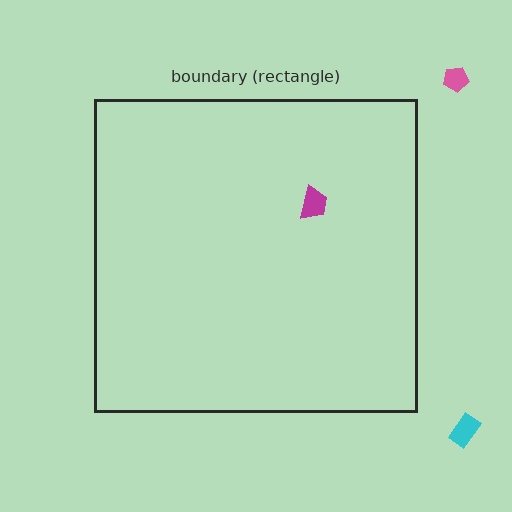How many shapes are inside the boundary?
1 inside, 2 outside.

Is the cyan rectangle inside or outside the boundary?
Outside.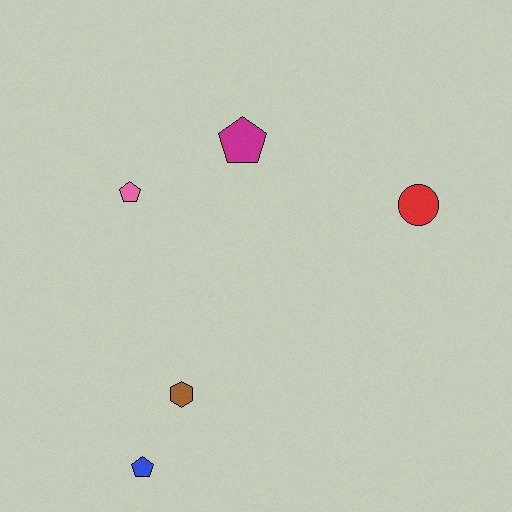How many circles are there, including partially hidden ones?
There is 1 circle.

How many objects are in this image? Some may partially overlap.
There are 5 objects.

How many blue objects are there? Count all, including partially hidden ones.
There is 1 blue object.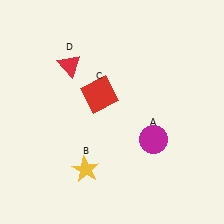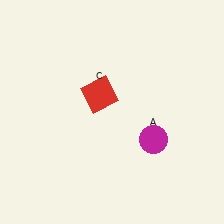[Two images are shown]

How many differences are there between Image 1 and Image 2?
There are 2 differences between the two images.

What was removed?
The red triangle (D), the yellow star (B) were removed in Image 2.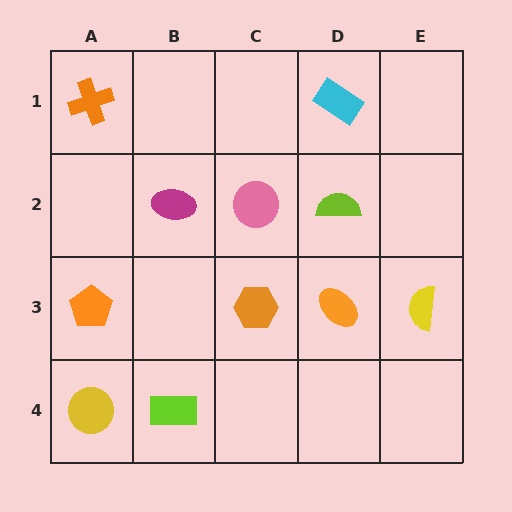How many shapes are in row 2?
3 shapes.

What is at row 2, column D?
A lime semicircle.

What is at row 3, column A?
An orange pentagon.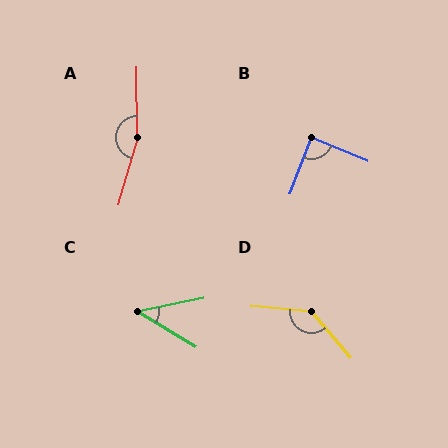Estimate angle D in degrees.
Approximately 136 degrees.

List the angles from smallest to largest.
C (43°), B (89°), D (136°), A (163°).